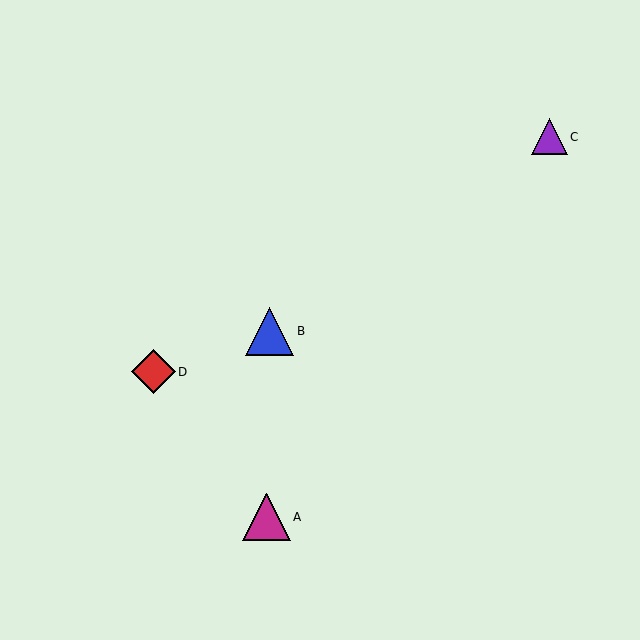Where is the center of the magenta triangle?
The center of the magenta triangle is at (267, 517).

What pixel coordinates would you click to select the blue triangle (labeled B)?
Click at (270, 331) to select the blue triangle B.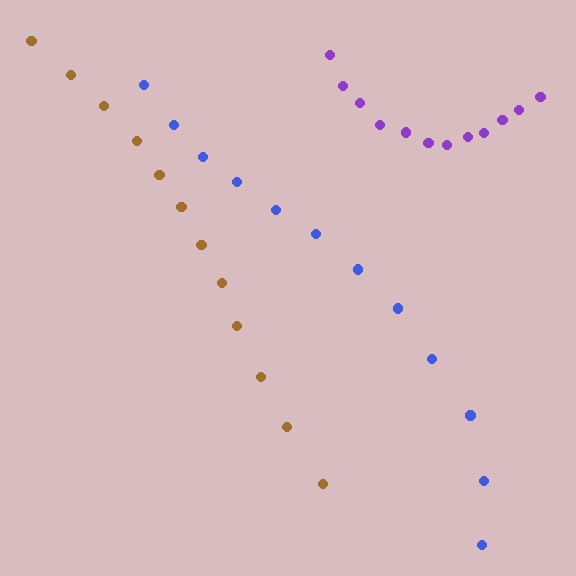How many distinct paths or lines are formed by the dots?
There are 3 distinct paths.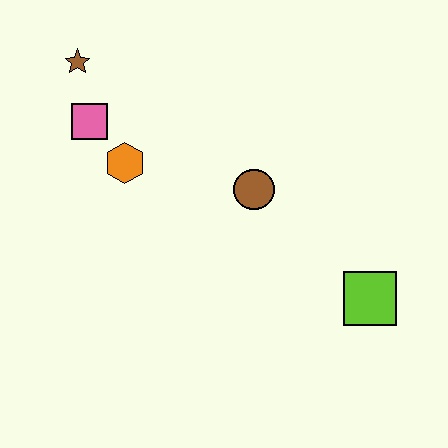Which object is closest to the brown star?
The pink square is closest to the brown star.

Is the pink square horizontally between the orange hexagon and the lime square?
No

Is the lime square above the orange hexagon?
No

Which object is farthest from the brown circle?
The brown star is farthest from the brown circle.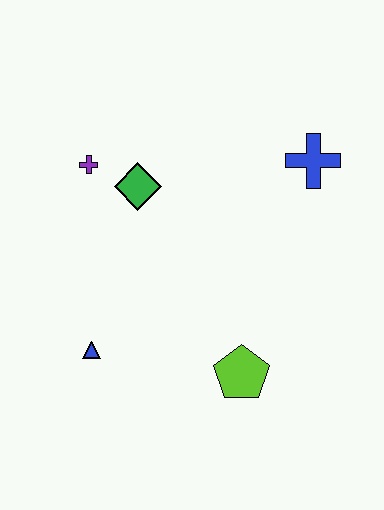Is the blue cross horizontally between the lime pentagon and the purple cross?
No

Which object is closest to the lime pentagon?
The blue triangle is closest to the lime pentagon.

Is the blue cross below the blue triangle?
No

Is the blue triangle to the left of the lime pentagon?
Yes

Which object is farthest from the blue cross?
The blue triangle is farthest from the blue cross.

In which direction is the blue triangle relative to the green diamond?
The blue triangle is below the green diamond.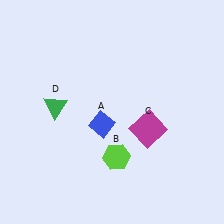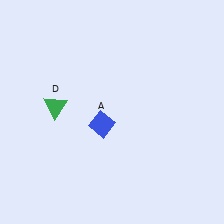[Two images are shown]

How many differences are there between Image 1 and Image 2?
There are 2 differences between the two images.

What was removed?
The lime hexagon (B), the magenta square (C) were removed in Image 2.